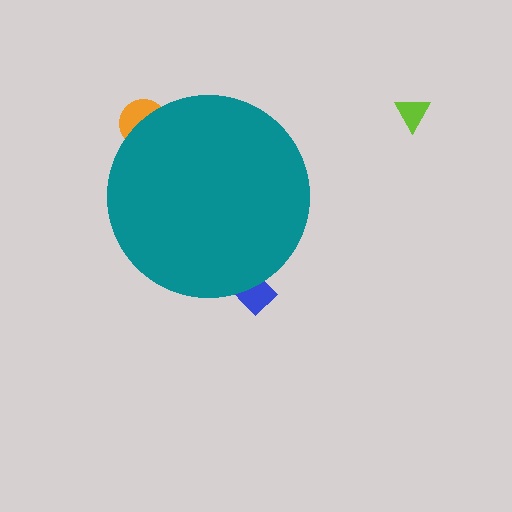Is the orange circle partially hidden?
Yes, the orange circle is partially hidden behind the teal circle.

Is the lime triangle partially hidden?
No, the lime triangle is fully visible.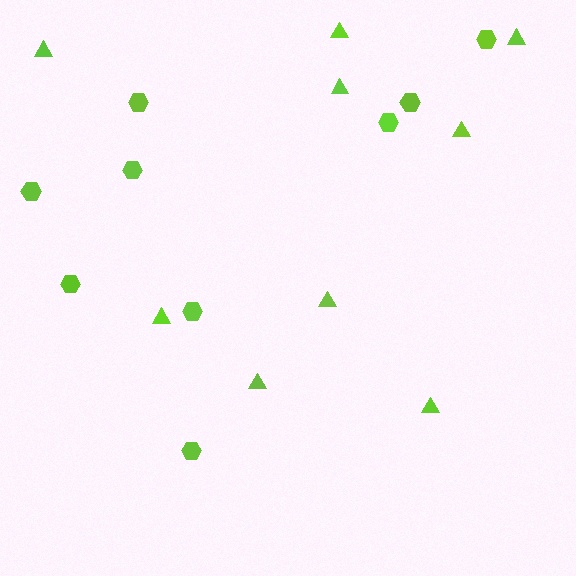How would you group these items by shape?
There are 2 groups: one group of triangles (9) and one group of hexagons (9).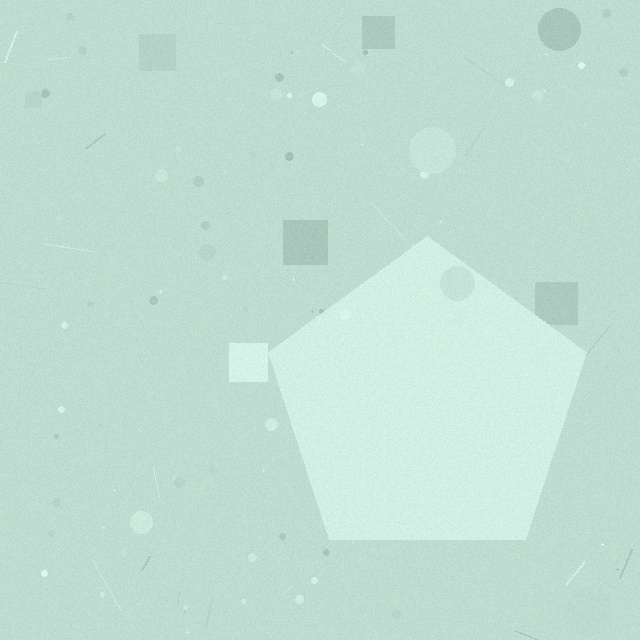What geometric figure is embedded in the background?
A pentagon is embedded in the background.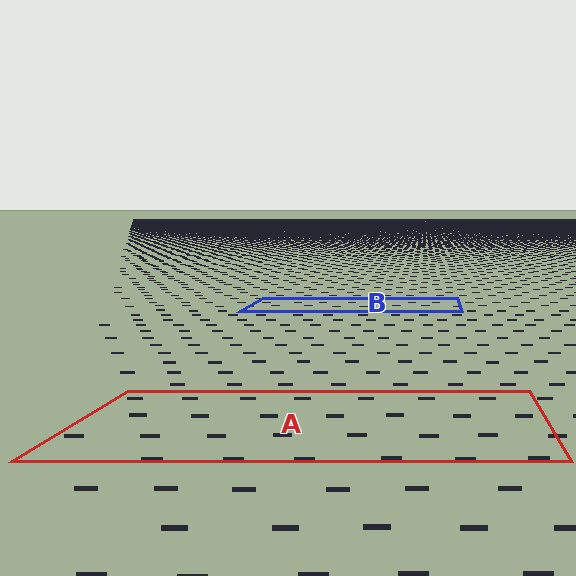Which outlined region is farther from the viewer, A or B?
Region B is farther from the viewer — the texture elements inside it appear smaller and more densely packed.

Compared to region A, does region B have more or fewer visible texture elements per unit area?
Region B has more texture elements per unit area — they are packed more densely because it is farther away.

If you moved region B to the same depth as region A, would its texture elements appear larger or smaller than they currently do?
They would appear larger. At a closer depth, the same texture elements are projected at a bigger on-screen size.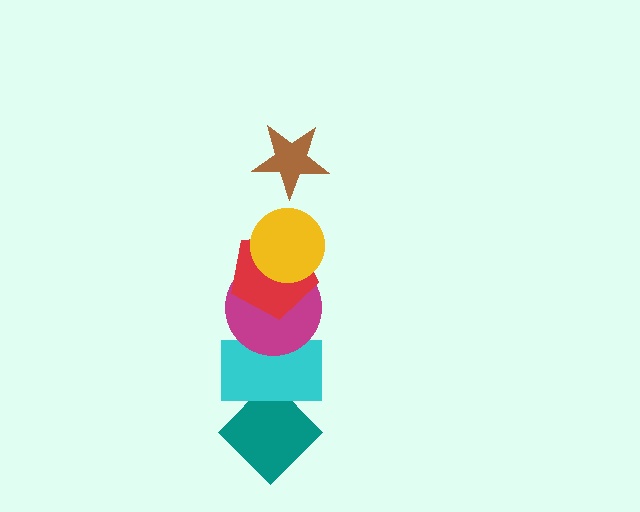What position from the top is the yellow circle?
The yellow circle is 2nd from the top.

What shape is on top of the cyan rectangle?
The magenta circle is on top of the cyan rectangle.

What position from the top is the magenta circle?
The magenta circle is 4th from the top.